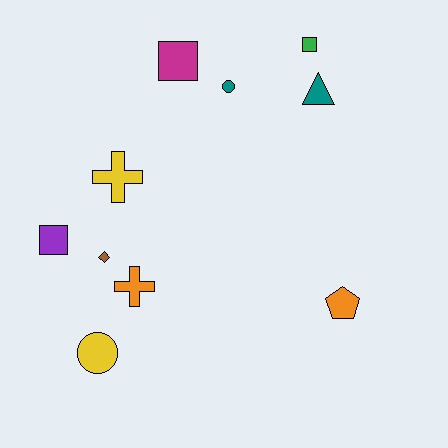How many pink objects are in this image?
There are no pink objects.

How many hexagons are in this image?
There are no hexagons.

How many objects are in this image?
There are 10 objects.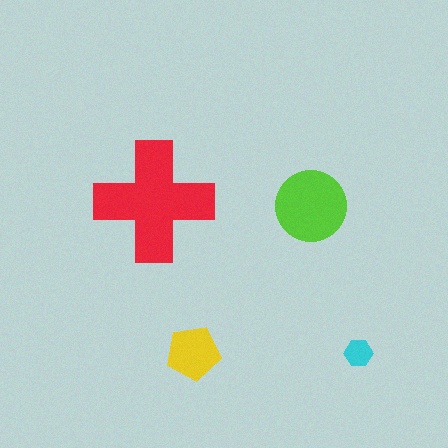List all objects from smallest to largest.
The cyan hexagon, the yellow pentagon, the lime circle, the red cross.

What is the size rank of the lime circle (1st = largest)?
2nd.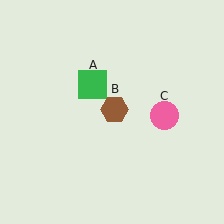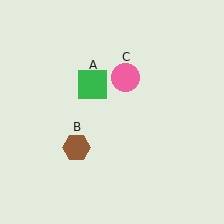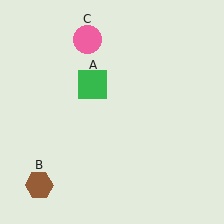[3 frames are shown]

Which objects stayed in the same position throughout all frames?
Green square (object A) remained stationary.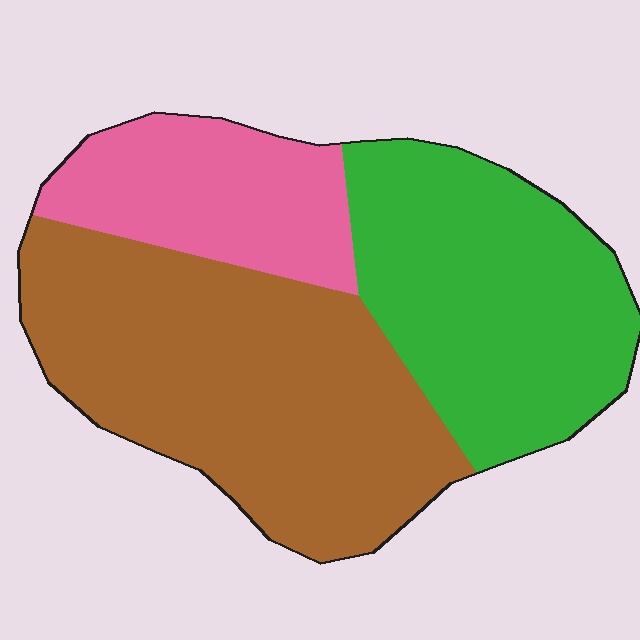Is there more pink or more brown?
Brown.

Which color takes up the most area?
Brown, at roughly 45%.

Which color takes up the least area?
Pink, at roughly 20%.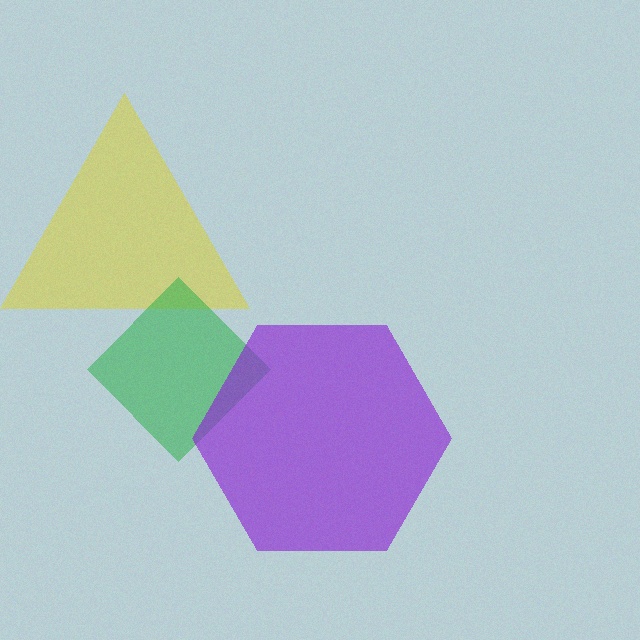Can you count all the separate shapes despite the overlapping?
Yes, there are 3 separate shapes.